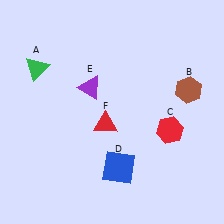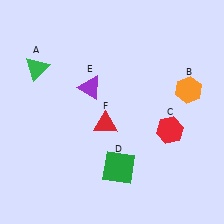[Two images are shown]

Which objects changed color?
B changed from brown to orange. D changed from blue to green.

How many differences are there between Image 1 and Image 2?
There are 2 differences between the two images.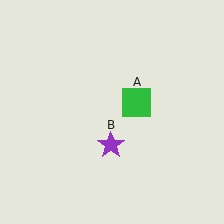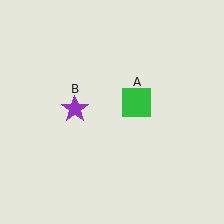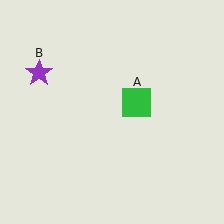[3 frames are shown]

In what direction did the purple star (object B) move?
The purple star (object B) moved up and to the left.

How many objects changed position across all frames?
1 object changed position: purple star (object B).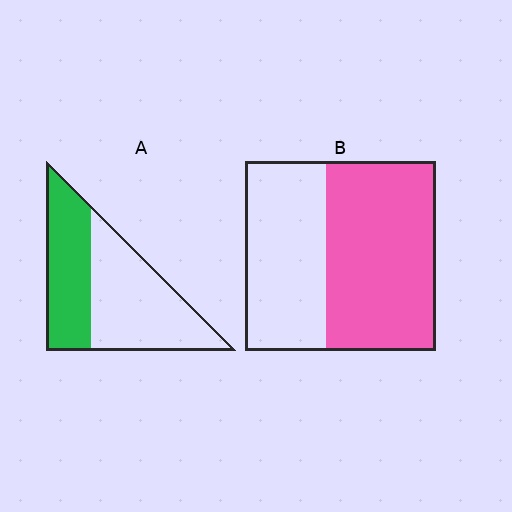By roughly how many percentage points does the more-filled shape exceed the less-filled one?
By roughly 15 percentage points (B over A).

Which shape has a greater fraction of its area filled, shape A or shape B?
Shape B.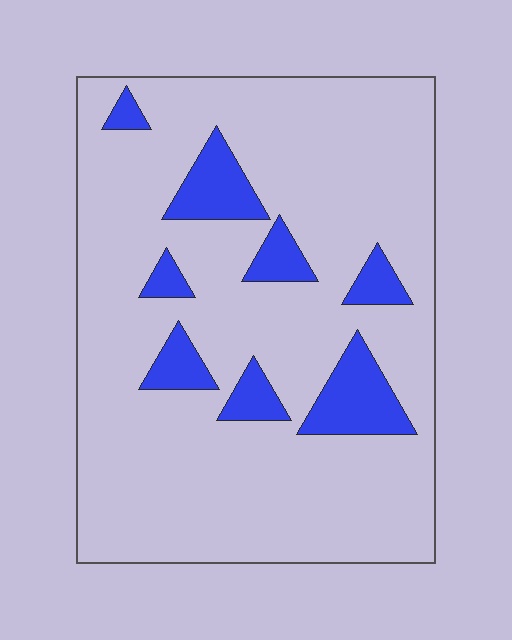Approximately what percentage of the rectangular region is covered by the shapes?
Approximately 15%.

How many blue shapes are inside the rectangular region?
8.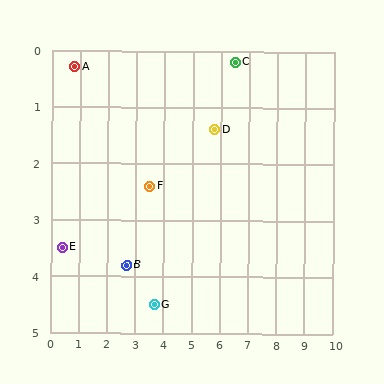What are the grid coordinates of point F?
Point F is at approximately (3.5, 2.4).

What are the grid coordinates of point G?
Point G is at approximately (3.7, 4.5).